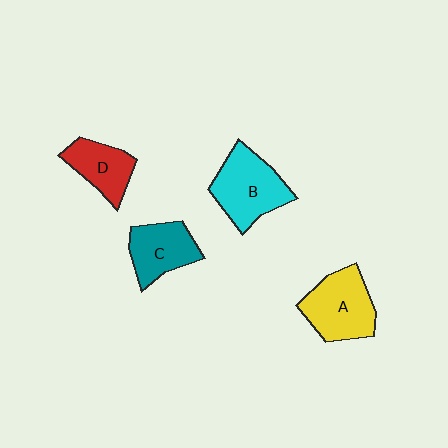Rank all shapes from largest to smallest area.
From largest to smallest: B (cyan), A (yellow), C (teal), D (red).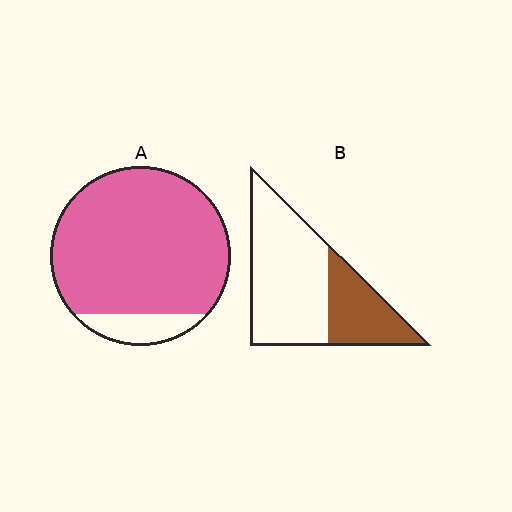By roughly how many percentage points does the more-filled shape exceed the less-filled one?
By roughly 55 percentage points (A over B).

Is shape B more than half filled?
No.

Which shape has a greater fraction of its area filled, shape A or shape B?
Shape A.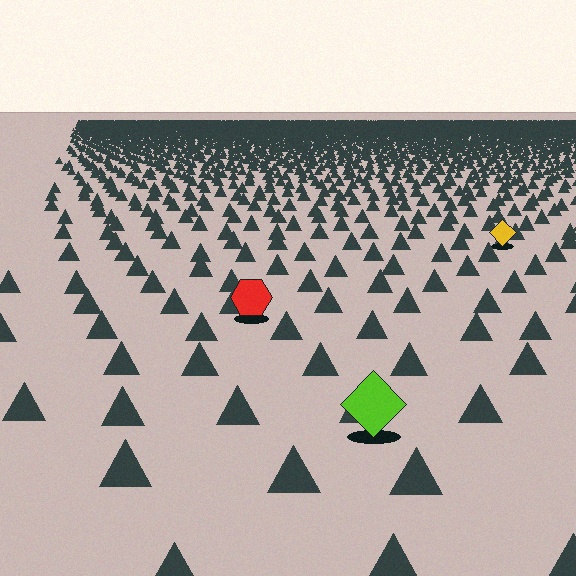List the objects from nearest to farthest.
From nearest to farthest: the lime diamond, the red hexagon, the yellow diamond.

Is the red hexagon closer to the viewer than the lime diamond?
No. The lime diamond is closer — you can tell from the texture gradient: the ground texture is coarser near it.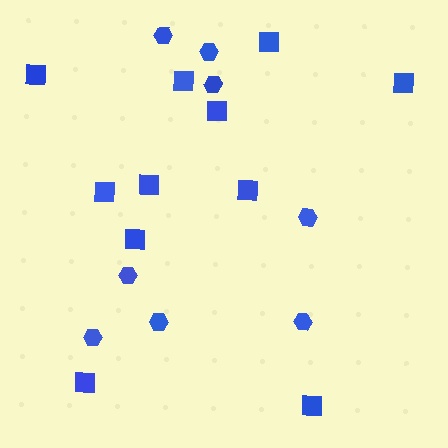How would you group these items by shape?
There are 2 groups: one group of squares (11) and one group of hexagons (8).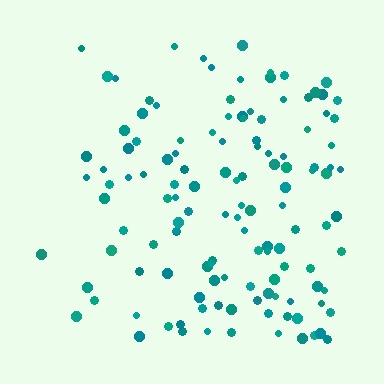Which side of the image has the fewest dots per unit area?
The left.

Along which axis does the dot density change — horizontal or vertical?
Horizontal.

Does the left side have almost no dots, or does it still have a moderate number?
Still a moderate number, just noticeably fewer than the right.